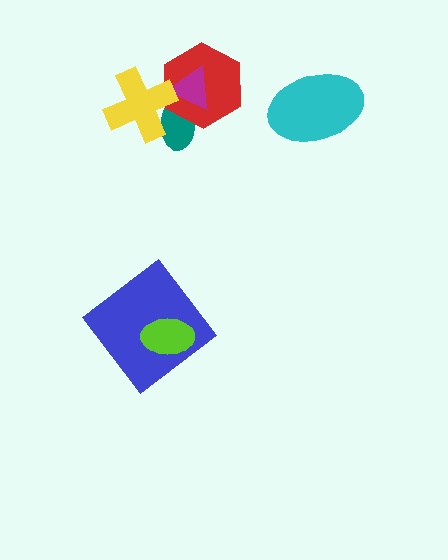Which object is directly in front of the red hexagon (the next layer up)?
The magenta triangle is directly in front of the red hexagon.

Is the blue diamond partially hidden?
Yes, it is partially covered by another shape.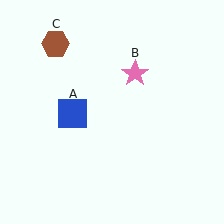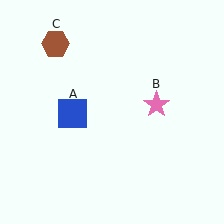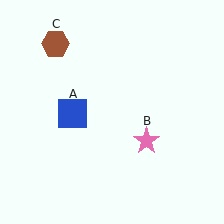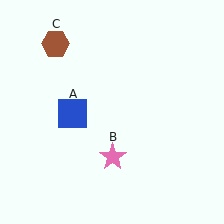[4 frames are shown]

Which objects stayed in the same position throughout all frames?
Blue square (object A) and brown hexagon (object C) remained stationary.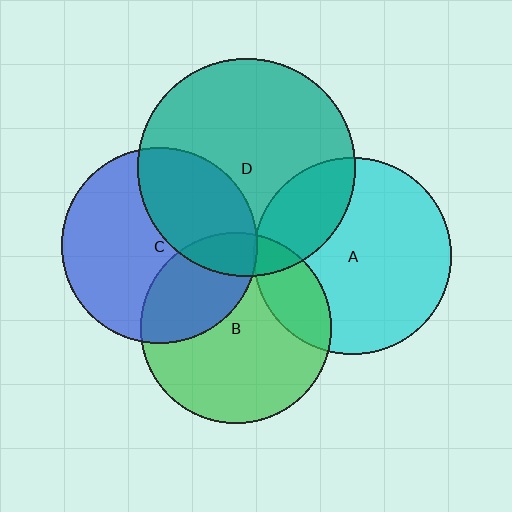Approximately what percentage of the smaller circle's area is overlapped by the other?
Approximately 20%.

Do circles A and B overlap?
Yes.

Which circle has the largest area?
Circle D (teal).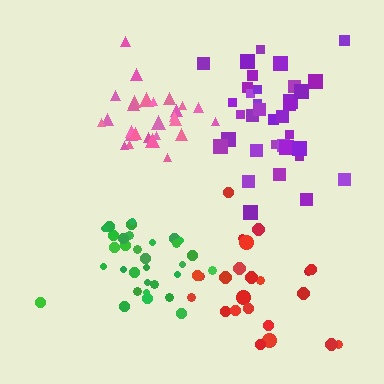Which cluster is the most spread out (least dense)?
Red.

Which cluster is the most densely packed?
Pink.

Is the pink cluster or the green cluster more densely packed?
Pink.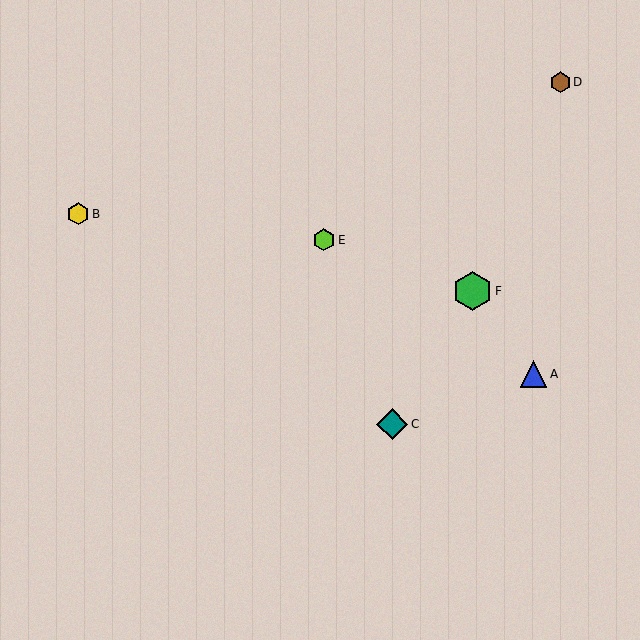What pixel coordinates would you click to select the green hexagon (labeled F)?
Click at (473, 291) to select the green hexagon F.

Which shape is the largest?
The green hexagon (labeled F) is the largest.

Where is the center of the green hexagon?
The center of the green hexagon is at (473, 291).